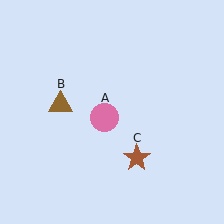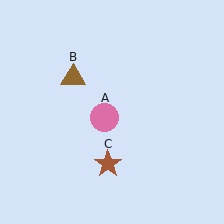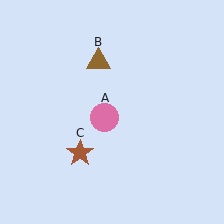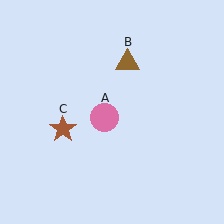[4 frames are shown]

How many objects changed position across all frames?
2 objects changed position: brown triangle (object B), brown star (object C).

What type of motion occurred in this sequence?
The brown triangle (object B), brown star (object C) rotated clockwise around the center of the scene.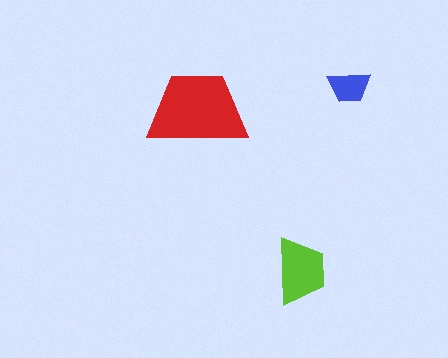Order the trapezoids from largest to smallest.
the red one, the lime one, the blue one.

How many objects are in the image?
There are 3 objects in the image.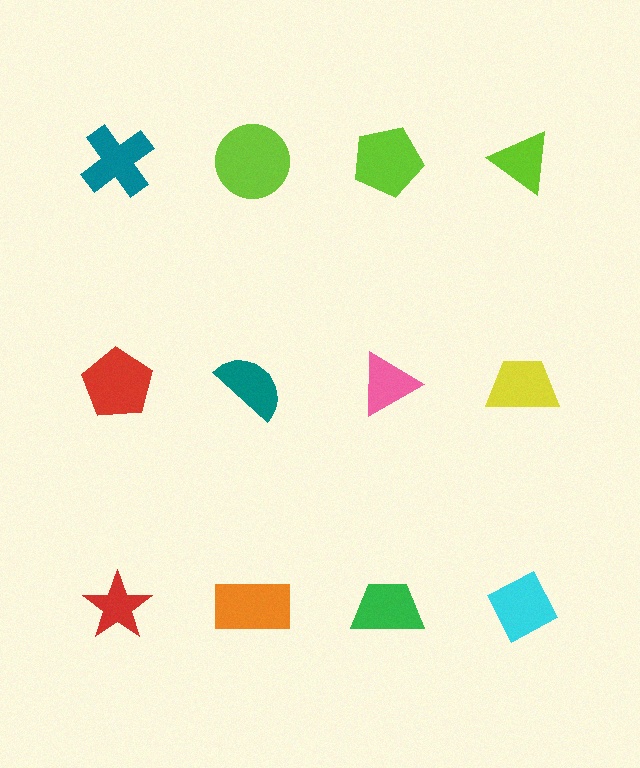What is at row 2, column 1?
A red pentagon.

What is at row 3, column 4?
A cyan diamond.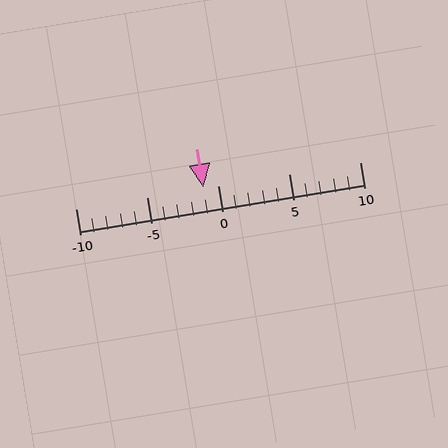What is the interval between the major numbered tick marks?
The major tick marks are spaced 5 units apart.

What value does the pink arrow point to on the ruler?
The pink arrow points to approximately -1.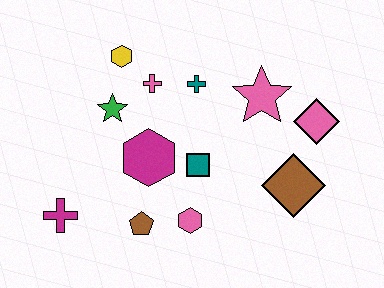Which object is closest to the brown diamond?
The pink diamond is closest to the brown diamond.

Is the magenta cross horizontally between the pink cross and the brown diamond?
No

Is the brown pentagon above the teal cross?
No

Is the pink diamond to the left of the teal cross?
No